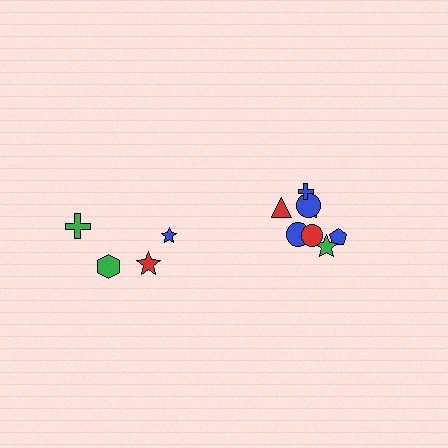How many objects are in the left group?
There are 4 objects.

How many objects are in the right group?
There are 8 objects.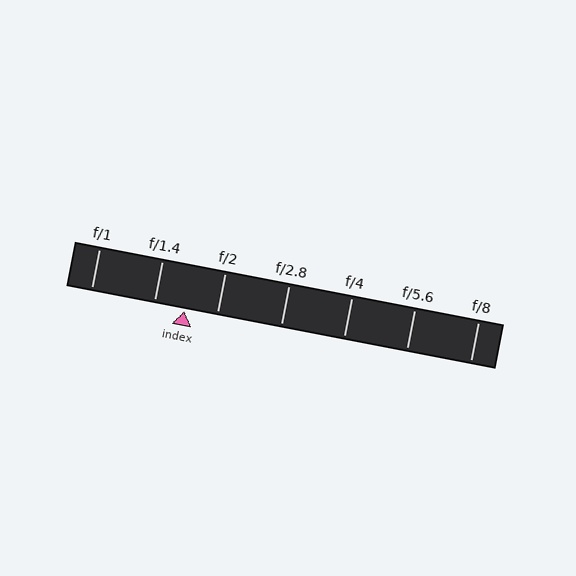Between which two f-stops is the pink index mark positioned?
The index mark is between f/1.4 and f/2.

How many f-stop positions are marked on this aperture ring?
There are 7 f-stop positions marked.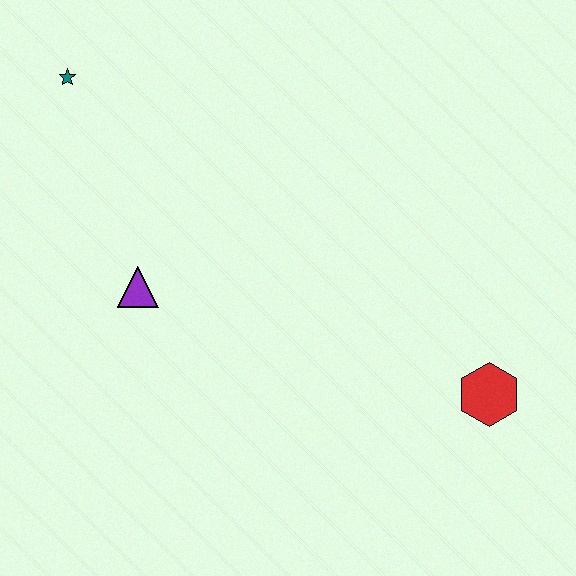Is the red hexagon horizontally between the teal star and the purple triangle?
No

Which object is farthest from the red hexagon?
The teal star is farthest from the red hexagon.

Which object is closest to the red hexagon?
The purple triangle is closest to the red hexagon.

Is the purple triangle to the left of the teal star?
No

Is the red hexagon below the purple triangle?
Yes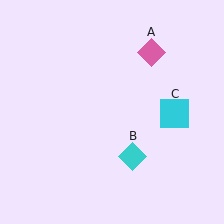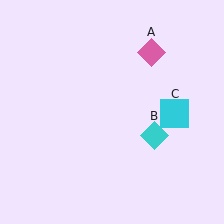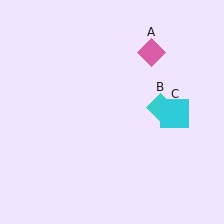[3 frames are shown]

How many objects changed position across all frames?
1 object changed position: cyan diamond (object B).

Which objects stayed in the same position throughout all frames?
Pink diamond (object A) and cyan square (object C) remained stationary.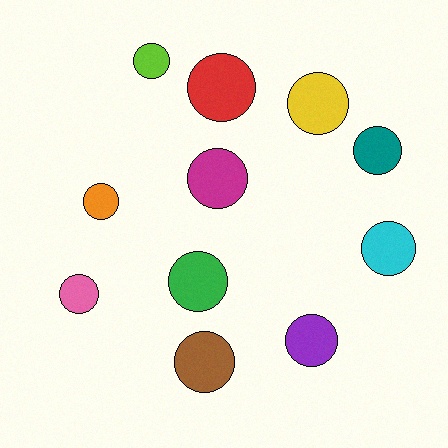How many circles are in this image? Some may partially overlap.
There are 11 circles.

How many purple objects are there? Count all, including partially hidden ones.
There is 1 purple object.